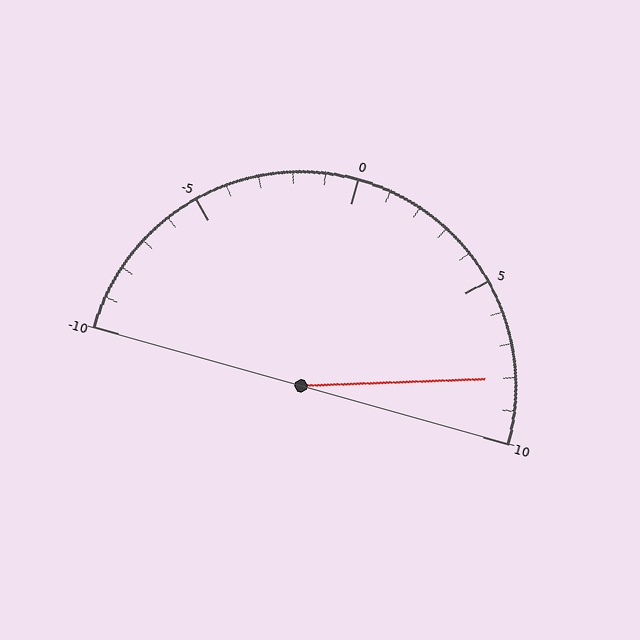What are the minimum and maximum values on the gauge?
The gauge ranges from -10 to 10.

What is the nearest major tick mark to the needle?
The nearest major tick mark is 10.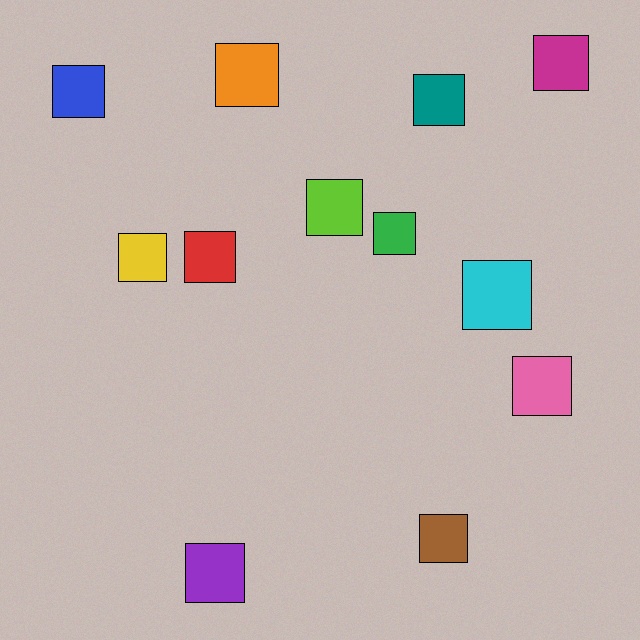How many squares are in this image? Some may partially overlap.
There are 12 squares.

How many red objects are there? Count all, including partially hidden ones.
There is 1 red object.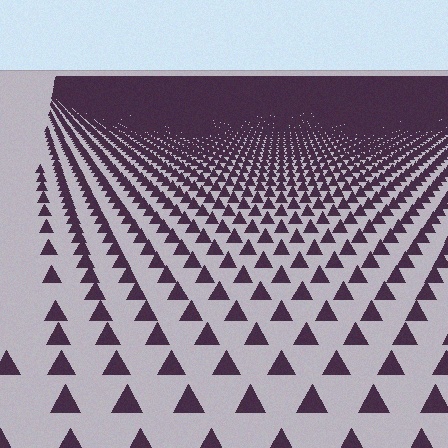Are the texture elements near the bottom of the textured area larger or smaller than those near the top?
Larger. Near the bottom, elements are closer to the viewer and appear at a bigger on-screen size.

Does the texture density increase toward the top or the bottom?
Density increases toward the top.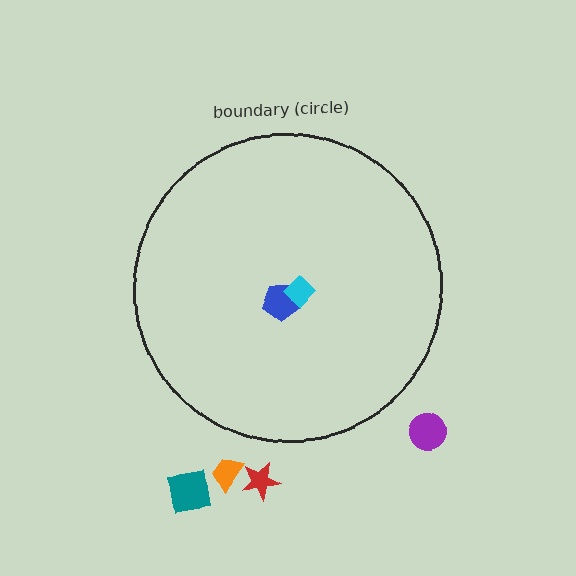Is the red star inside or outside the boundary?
Outside.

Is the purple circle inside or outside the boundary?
Outside.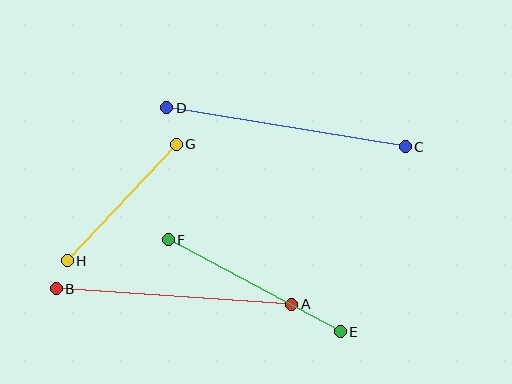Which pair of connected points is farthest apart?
Points C and D are farthest apart.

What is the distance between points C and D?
The distance is approximately 241 pixels.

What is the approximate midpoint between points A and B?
The midpoint is at approximately (174, 296) pixels.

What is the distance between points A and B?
The distance is approximately 236 pixels.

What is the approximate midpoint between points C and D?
The midpoint is at approximately (286, 127) pixels.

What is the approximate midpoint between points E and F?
The midpoint is at approximately (254, 286) pixels.